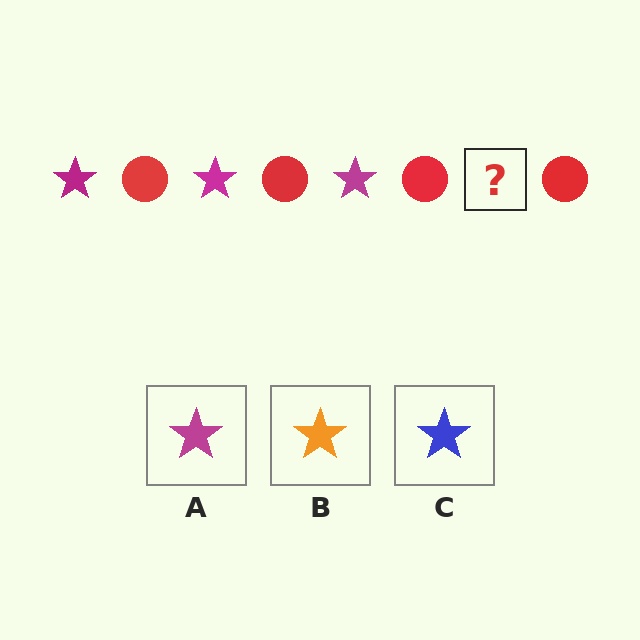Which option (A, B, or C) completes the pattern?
A.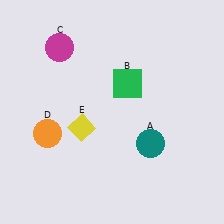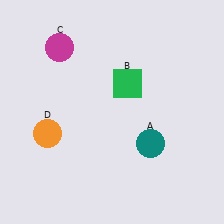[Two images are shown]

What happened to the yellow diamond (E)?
The yellow diamond (E) was removed in Image 2. It was in the bottom-left area of Image 1.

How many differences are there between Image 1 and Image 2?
There is 1 difference between the two images.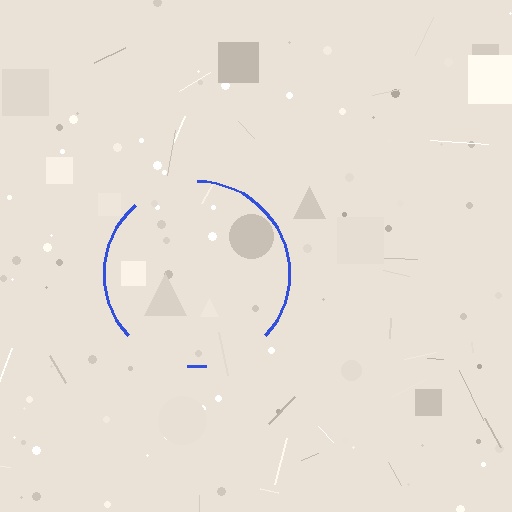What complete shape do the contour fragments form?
The contour fragments form a circle.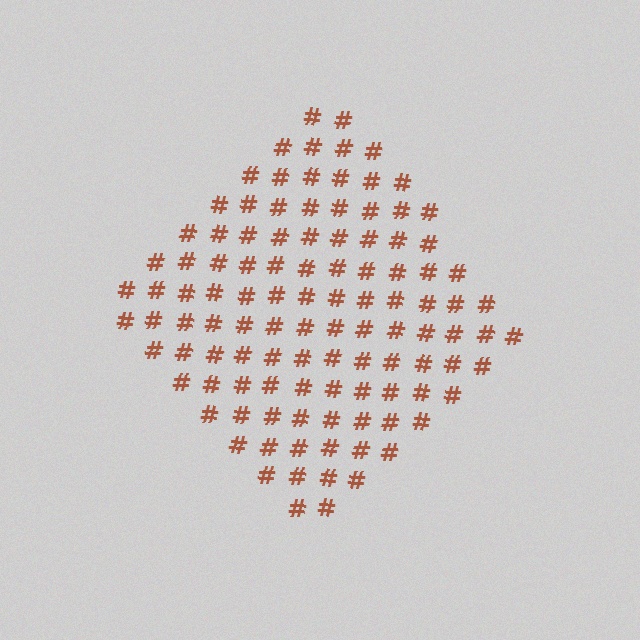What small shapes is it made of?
It is made of small hash symbols.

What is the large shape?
The large shape is a diamond.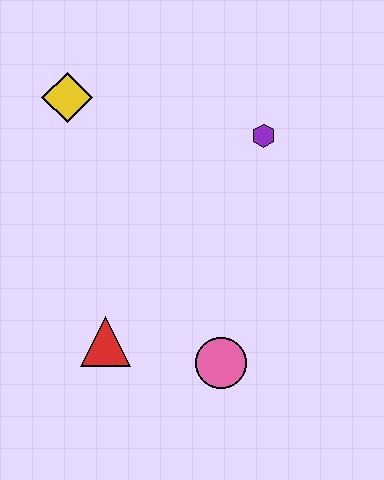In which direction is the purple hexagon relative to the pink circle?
The purple hexagon is above the pink circle.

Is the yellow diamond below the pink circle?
No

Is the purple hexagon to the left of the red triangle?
No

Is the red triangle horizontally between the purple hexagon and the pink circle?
No